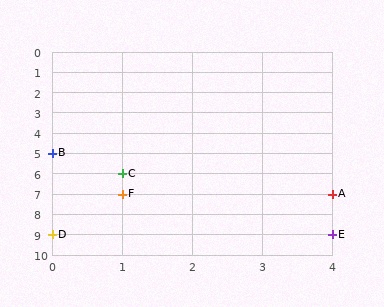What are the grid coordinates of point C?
Point C is at grid coordinates (1, 6).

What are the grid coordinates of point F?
Point F is at grid coordinates (1, 7).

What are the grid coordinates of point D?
Point D is at grid coordinates (0, 9).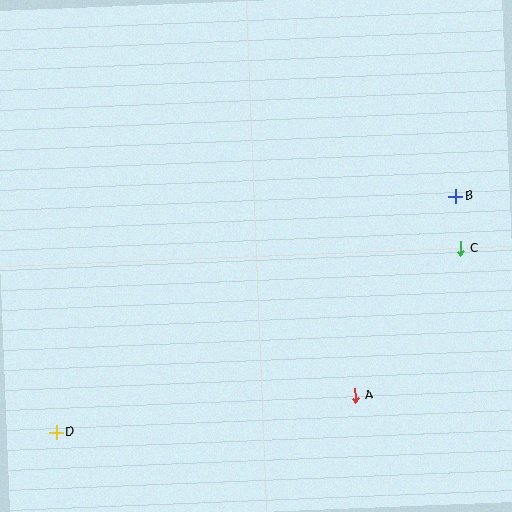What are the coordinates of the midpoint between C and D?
The midpoint between C and D is at (258, 340).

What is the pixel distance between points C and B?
The distance between C and B is 52 pixels.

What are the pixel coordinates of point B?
Point B is at (455, 197).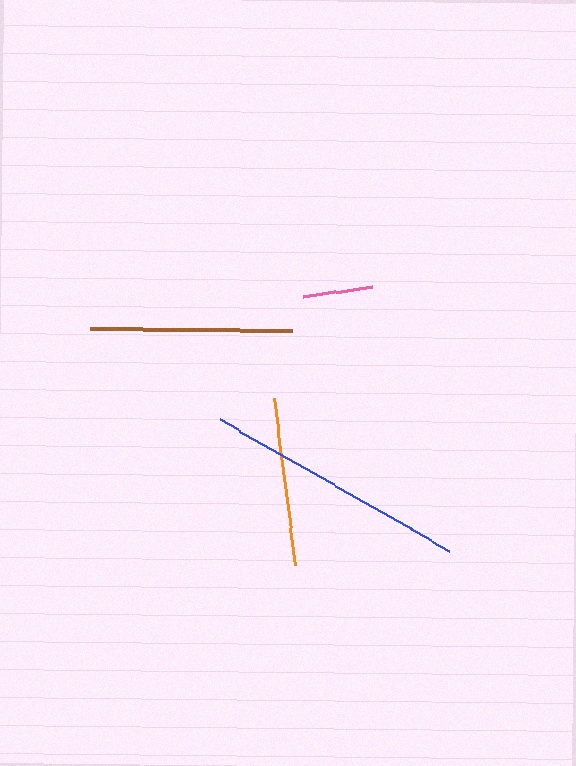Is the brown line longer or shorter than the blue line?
The blue line is longer than the brown line.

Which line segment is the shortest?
The pink line is the shortest at approximately 70 pixels.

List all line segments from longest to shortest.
From longest to shortest: blue, brown, orange, pink.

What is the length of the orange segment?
The orange segment is approximately 168 pixels long.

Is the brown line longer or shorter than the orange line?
The brown line is longer than the orange line.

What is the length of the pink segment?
The pink segment is approximately 70 pixels long.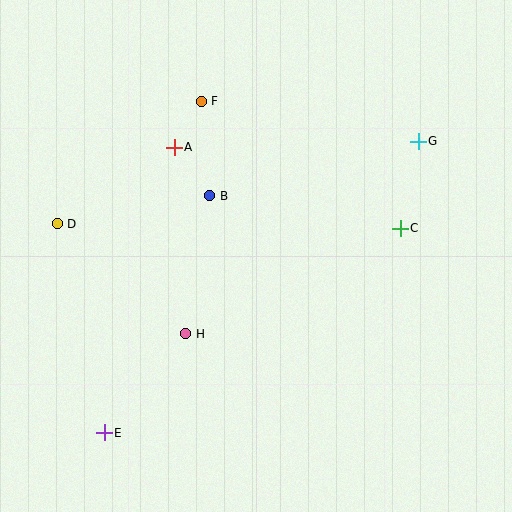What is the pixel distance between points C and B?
The distance between C and B is 193 pixels.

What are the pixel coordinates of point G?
Point G is at (418, 141).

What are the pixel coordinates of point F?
Point F is at (201, 101).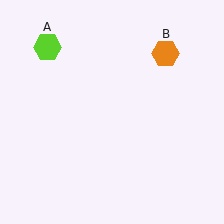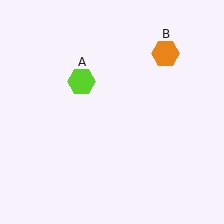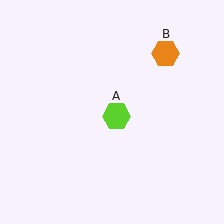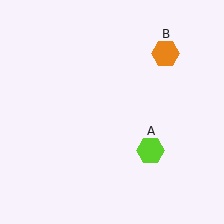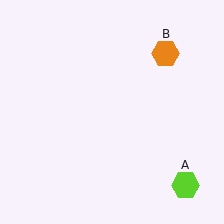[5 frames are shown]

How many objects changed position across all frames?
1 object changed position: lime hexagon (object A).